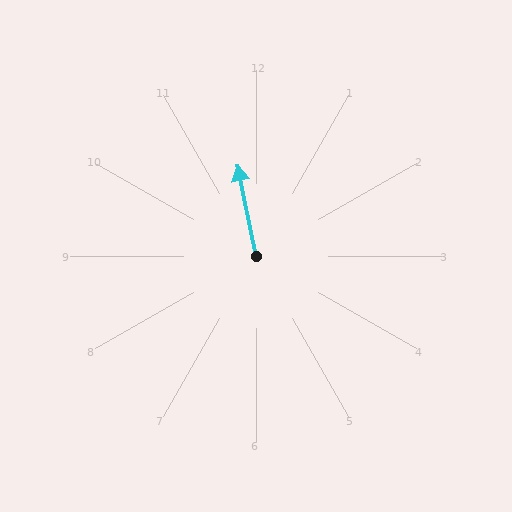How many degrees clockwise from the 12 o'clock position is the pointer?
Approximately 348 degrees.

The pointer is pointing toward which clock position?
Roughly 12 o'clock.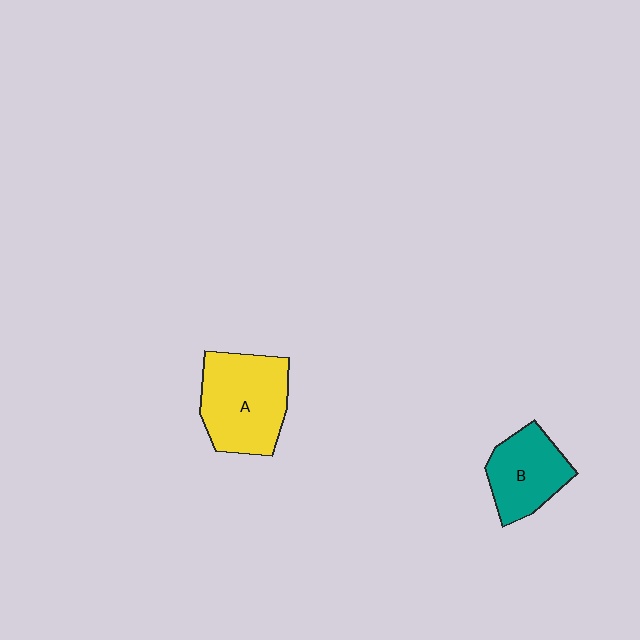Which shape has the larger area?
Shape A (yellow).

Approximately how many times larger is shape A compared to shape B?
Approximately 1.4 times.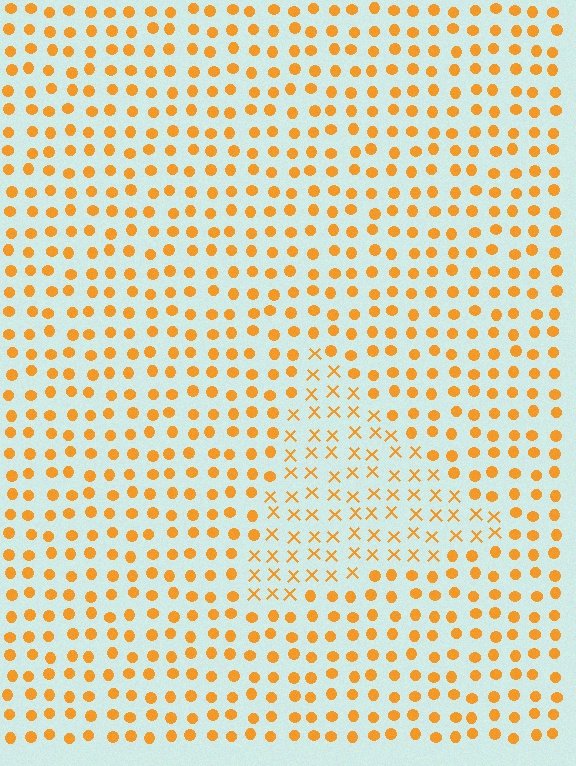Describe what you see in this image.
The image is filled with small orange elements arranged in a uniform grid. A triangle-shaped region contains X marks, while the surrounding area contains circles. The boundary is defined purely by the change in element shape.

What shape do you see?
I see a triangle.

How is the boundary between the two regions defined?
The boundary is defined by a change in element shape: X marks inside vs. circles outside. All elements share the same color and spacing.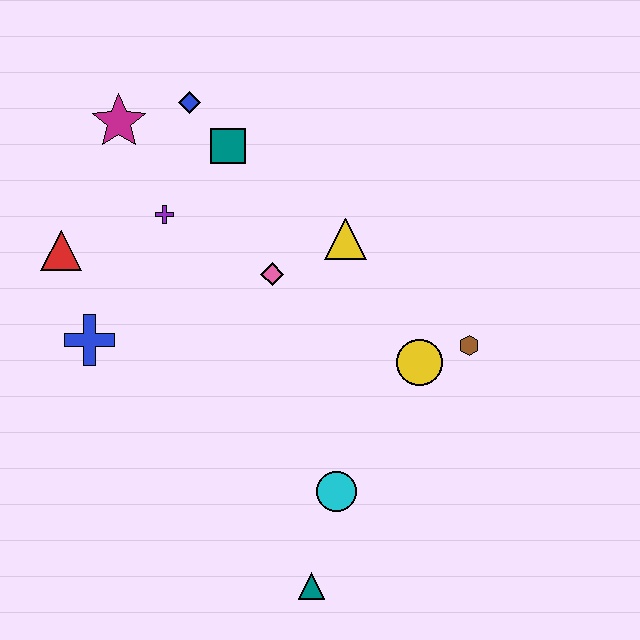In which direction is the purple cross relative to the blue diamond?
The purple cross is below the blue diamond.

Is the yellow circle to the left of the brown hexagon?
Yes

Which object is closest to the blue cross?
The red triangle is closest to the blue cross.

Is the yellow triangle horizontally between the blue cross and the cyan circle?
No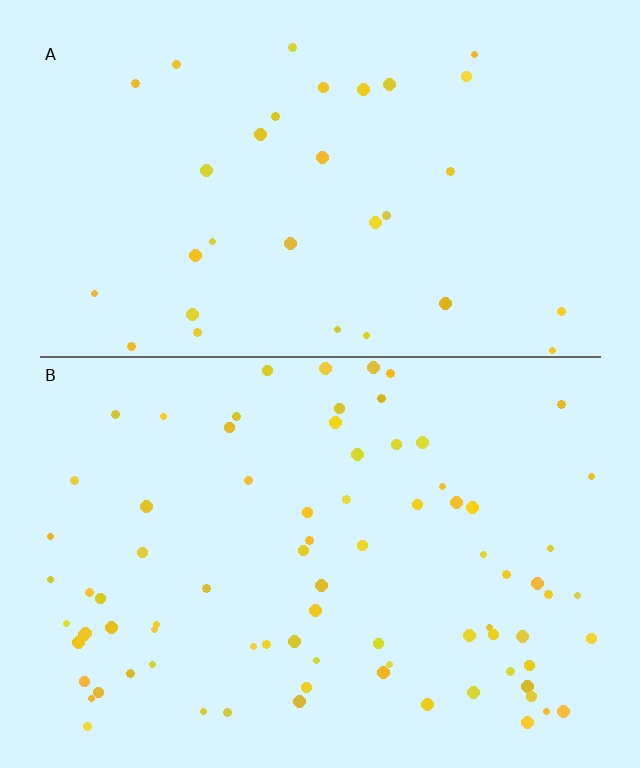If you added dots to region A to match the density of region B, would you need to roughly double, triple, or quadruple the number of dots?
Approximately triple.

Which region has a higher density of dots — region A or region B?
B (the bottom).